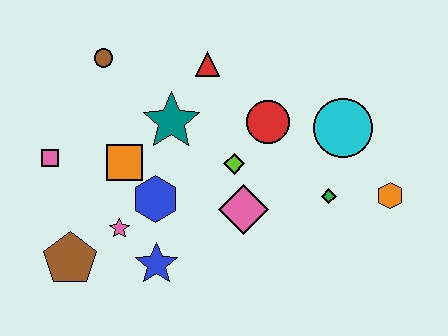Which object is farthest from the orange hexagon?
The pink square is farthest from the orange hexagon.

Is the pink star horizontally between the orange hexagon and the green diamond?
No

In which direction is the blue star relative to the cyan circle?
The blue star is to the left of the cyan circle.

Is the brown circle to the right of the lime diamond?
No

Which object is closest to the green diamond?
The orange hexagon is closest to the green diamond.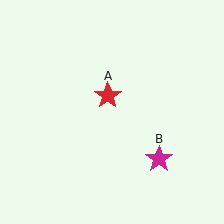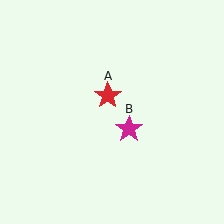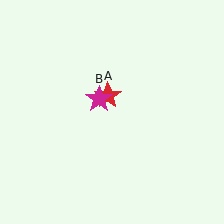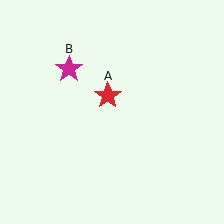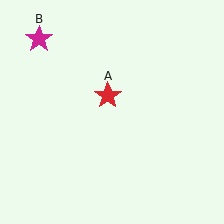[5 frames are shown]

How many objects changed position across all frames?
1 object changed position: magenta star (object B).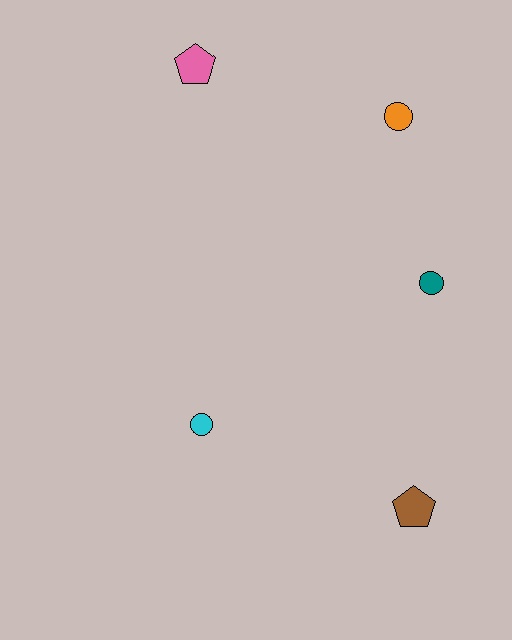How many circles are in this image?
There are 3 circles.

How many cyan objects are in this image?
There is 1 cyan object.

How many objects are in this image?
There are 5 objects.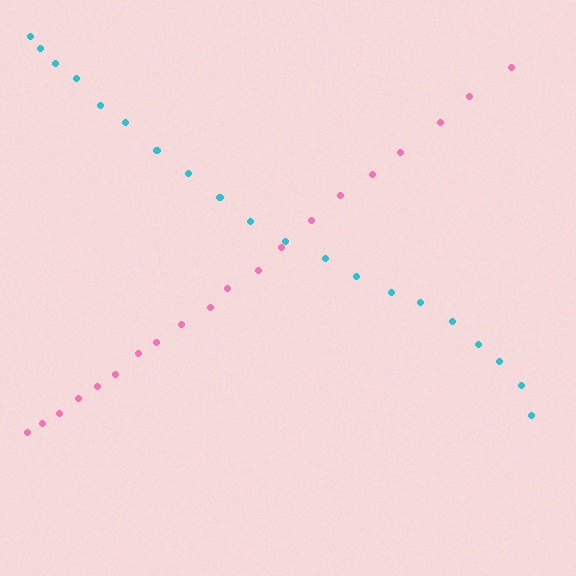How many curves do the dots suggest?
There are 2 distinct paths.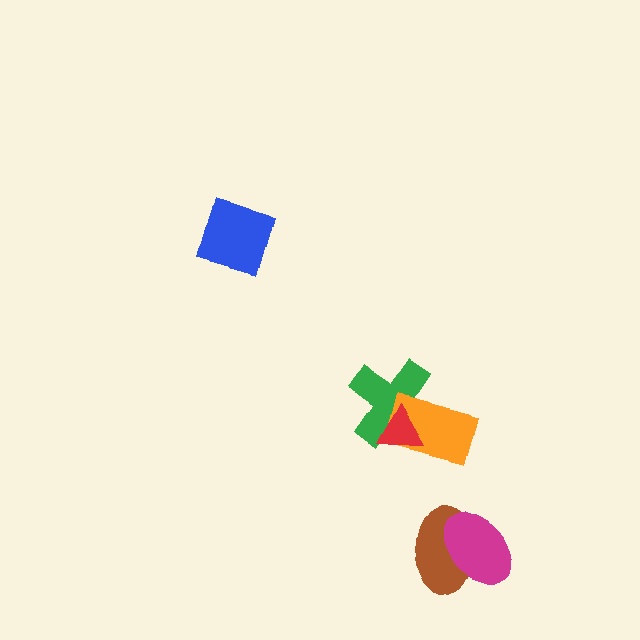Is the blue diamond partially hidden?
No, no other shape covers it.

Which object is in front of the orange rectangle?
The red triangle is in front of the orange rectangle.